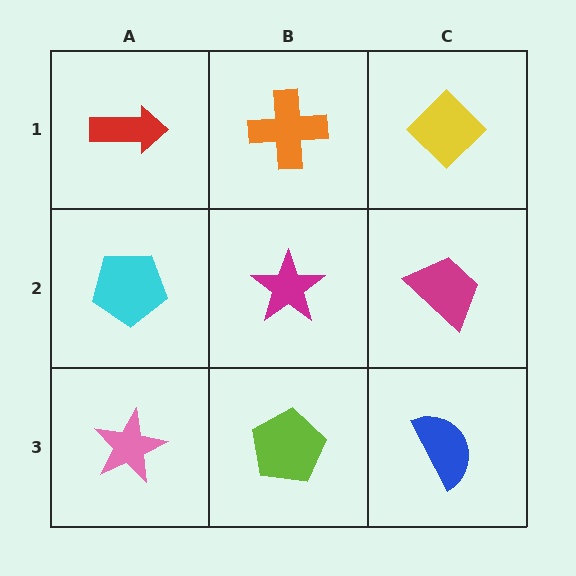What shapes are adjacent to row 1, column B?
A magenta star (row 2, column B), a red arrow (row 1, column A), a yellow diamond (row 1, column C).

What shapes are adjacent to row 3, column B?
A magenta star (row 2, column B), a pink star (row 3, column A), a blue semicircle (row 3, column C).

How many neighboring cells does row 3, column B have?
3.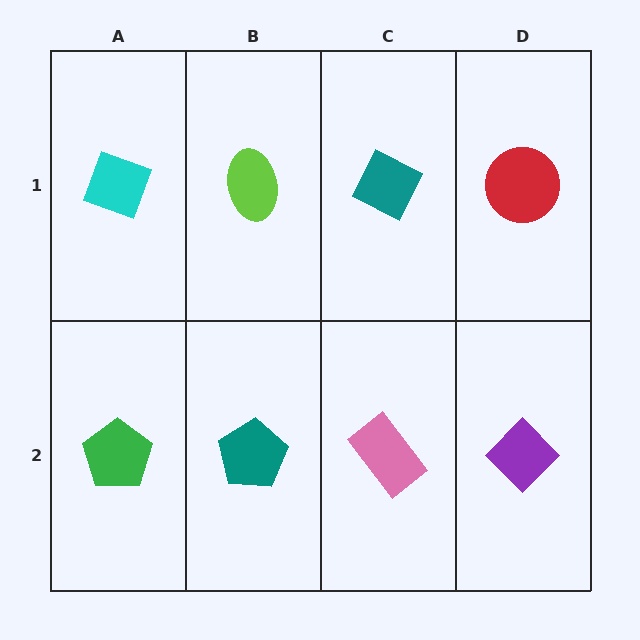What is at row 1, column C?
A teal diamond.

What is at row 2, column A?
A green pentagon.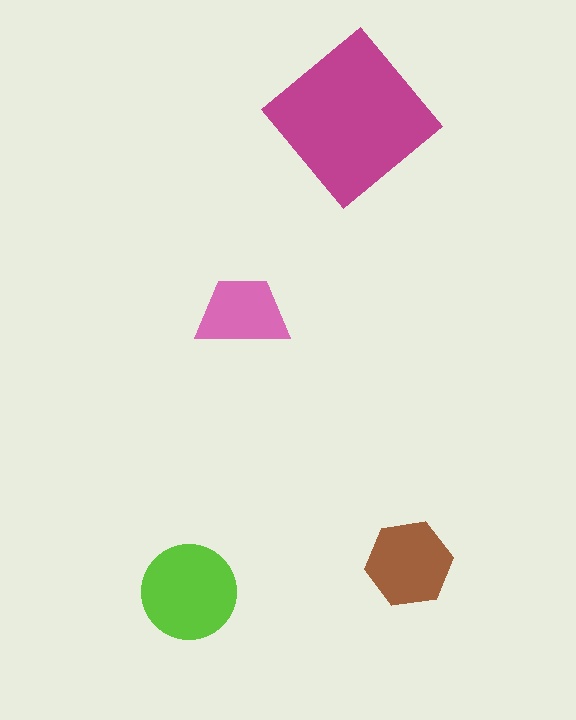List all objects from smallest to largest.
The pink trapezoid, the brown hexagon, the lime circle, the magenta diamond.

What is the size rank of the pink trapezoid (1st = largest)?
4th.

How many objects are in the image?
There are 4 objects in the image.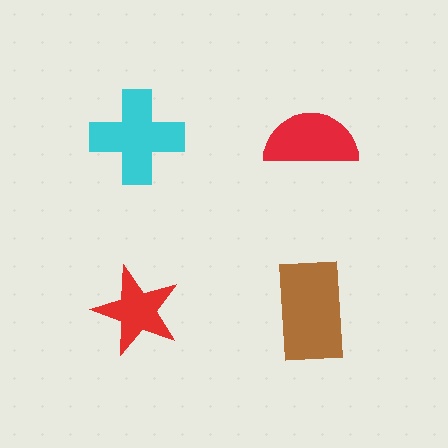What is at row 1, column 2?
A red semicircle.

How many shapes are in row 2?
2 shapes.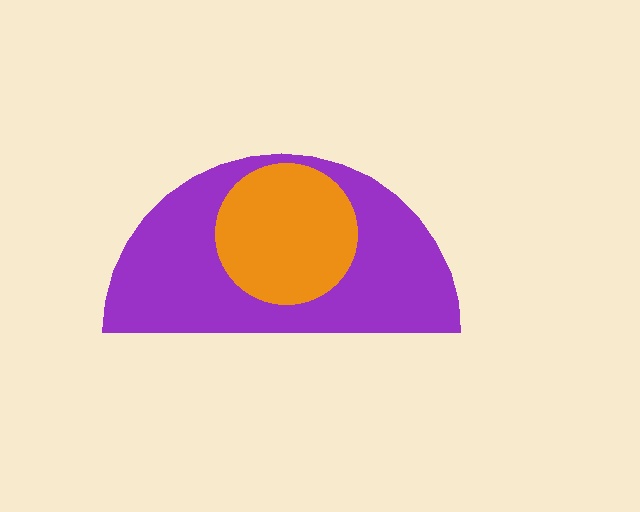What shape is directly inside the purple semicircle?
The orange circle.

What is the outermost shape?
The purple semicircle.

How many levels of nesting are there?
2.